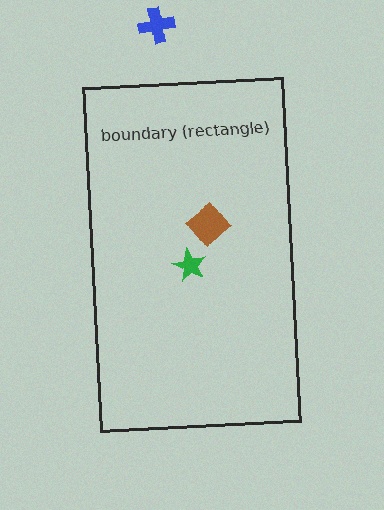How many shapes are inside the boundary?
2 inside, 1 outside.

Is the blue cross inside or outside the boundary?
Outside.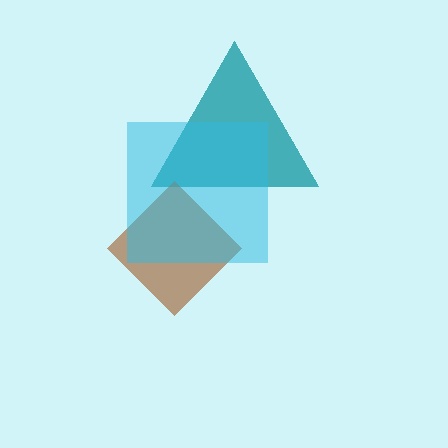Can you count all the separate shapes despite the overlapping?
Yes, there are 3 separate shapes.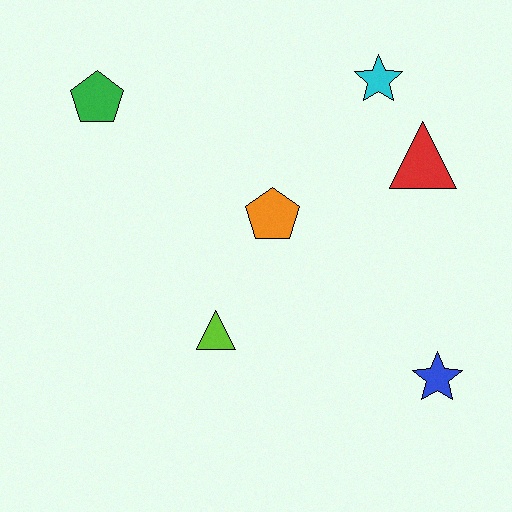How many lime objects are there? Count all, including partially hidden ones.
There is 1 lime object.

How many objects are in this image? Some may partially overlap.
There are 6 objects.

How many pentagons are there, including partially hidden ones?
There are 2 pentagons.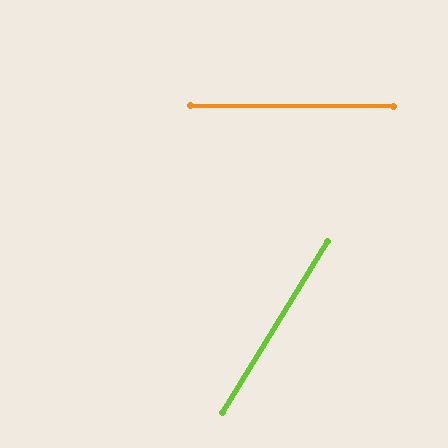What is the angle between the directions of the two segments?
Approximately 59 degrees.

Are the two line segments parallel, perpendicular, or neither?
Neither parallel nor perpendicular — they differ by about 59°.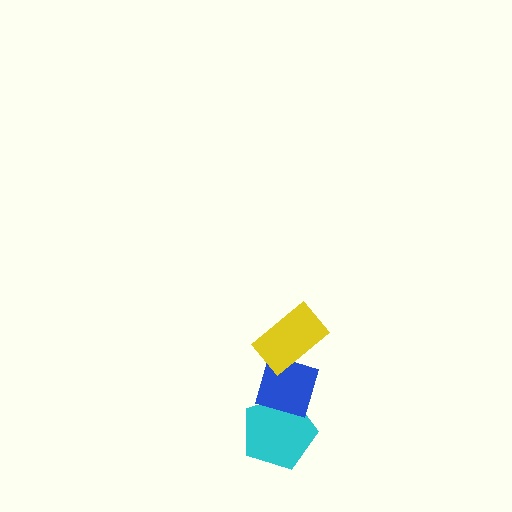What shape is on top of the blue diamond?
The yellow rectangle is on top of the blue diamond.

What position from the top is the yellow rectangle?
The yellow rectangle is 1st from the top.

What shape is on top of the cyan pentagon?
The blue diamond is on top of the cyan pentagon.